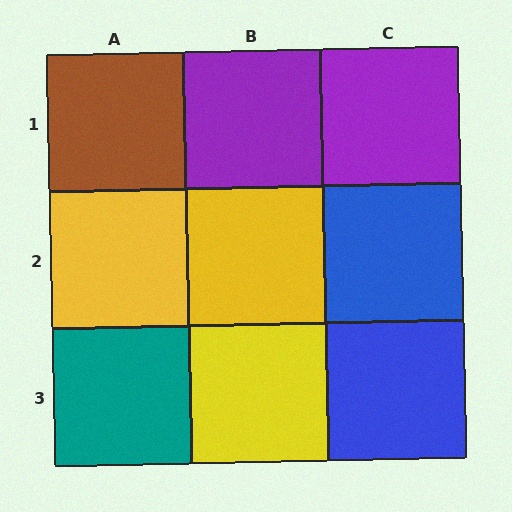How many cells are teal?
1 cell is teal.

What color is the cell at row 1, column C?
Purple.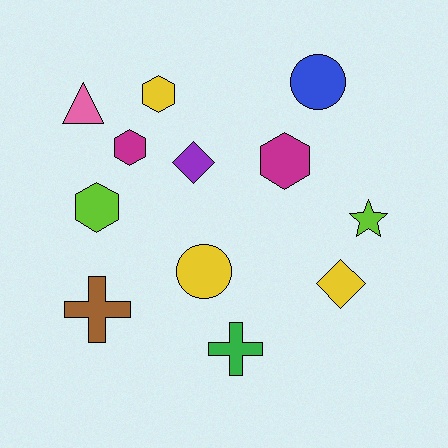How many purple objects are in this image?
There is 1 purple object.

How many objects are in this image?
There are 12 objects.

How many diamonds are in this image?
There are 2 diamonds.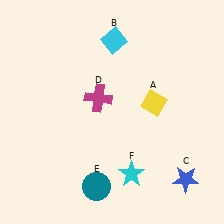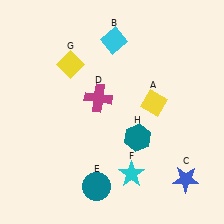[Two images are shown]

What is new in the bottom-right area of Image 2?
A teal hexagon (H) was added in the bottom-right area of Image 2.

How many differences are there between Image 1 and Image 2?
There are 2 differences between the two images.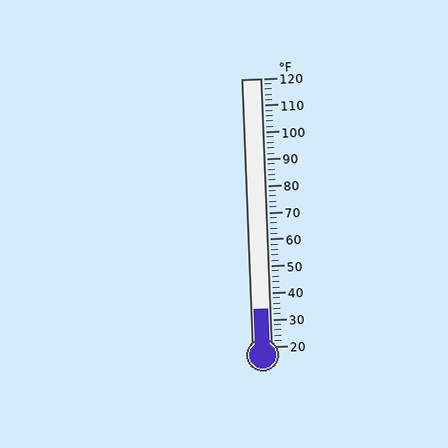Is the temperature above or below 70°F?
The temperature is below 70°F.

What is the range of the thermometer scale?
The thermometer scale ranges from 20°F to 120°F.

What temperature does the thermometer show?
The thermometer shows approximately 34°F.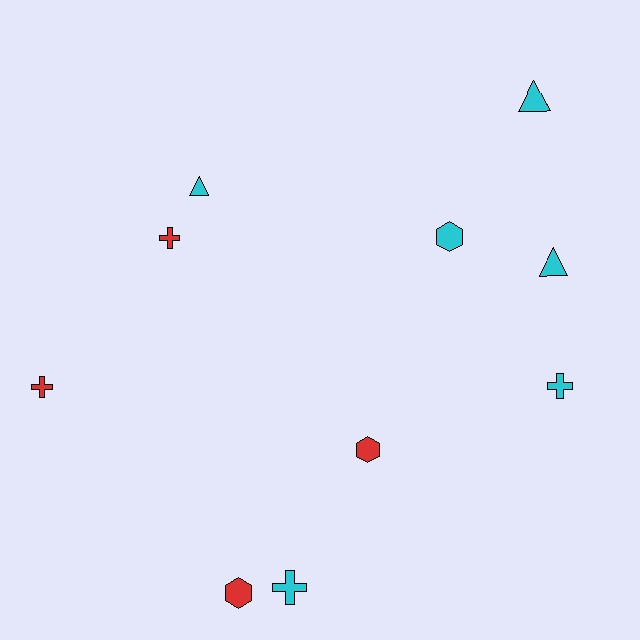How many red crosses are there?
There are 2 red crosses.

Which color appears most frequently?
Cyan, with 6 objects.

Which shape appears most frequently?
Cross, with 4 objects.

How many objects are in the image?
There are 10 objects.